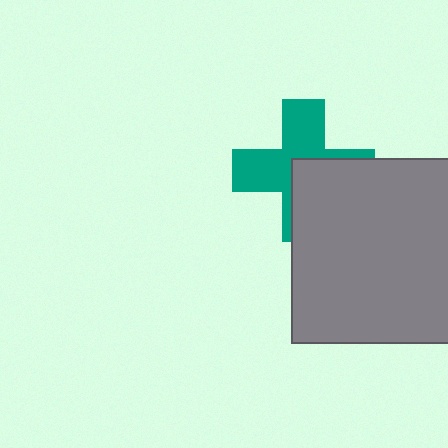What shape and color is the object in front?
The object in front is a gray square.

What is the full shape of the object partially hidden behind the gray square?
The partially hidden object is a teal cross.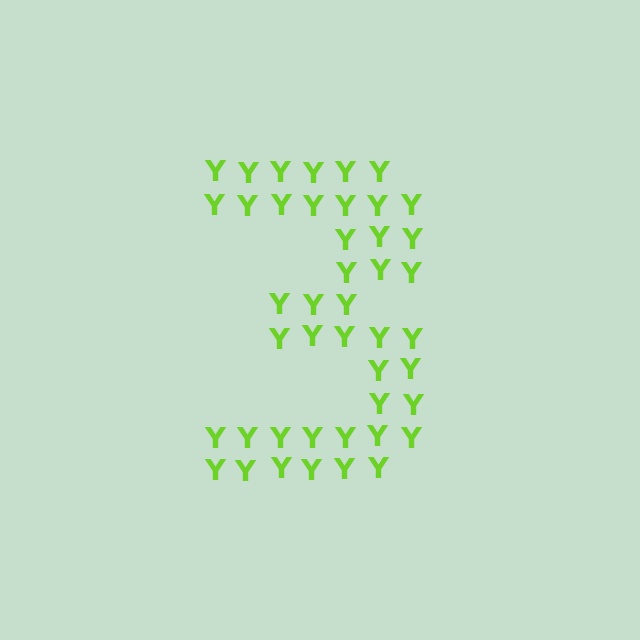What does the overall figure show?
The overall figure shows the digit 3.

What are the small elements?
The small elements are letter Y's.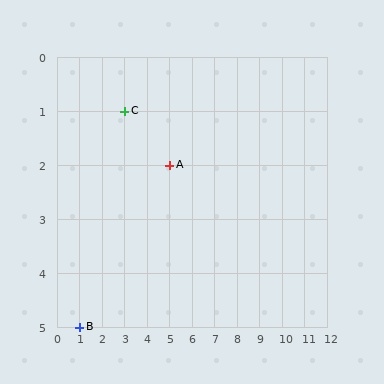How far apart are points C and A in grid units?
Points C and A are 2 columns and 1 row apart (about 2.2 grid units diagonally).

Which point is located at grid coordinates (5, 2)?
Point A is at (5, 2).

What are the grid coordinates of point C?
Point C is at grid coordinates (3, 1).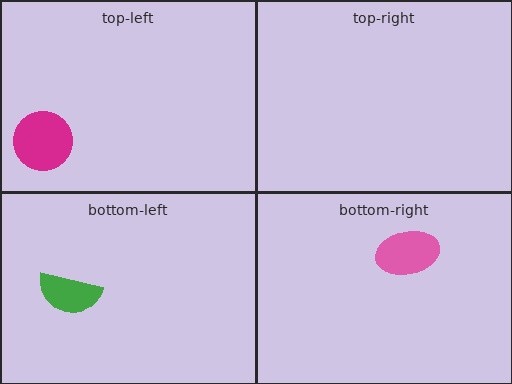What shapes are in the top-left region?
The magenta circle.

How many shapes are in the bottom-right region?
1.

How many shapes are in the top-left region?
1.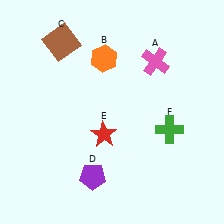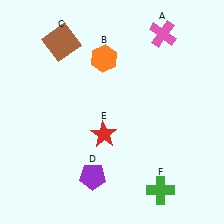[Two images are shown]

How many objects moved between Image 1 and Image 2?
2 objects moved between the two images.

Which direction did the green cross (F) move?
The green cross (F) moved down.